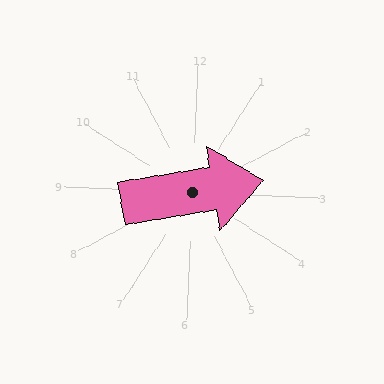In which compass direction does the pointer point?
East.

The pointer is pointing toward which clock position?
Roughly 3 o'clock.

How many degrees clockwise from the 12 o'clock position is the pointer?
Approximately 78 degrees.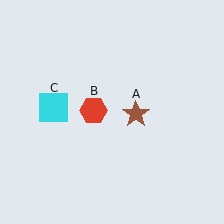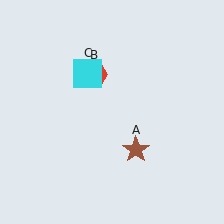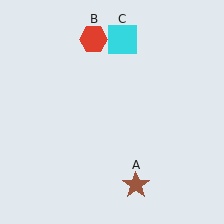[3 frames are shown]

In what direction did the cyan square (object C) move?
The cyan square (object C) moved up and to the right.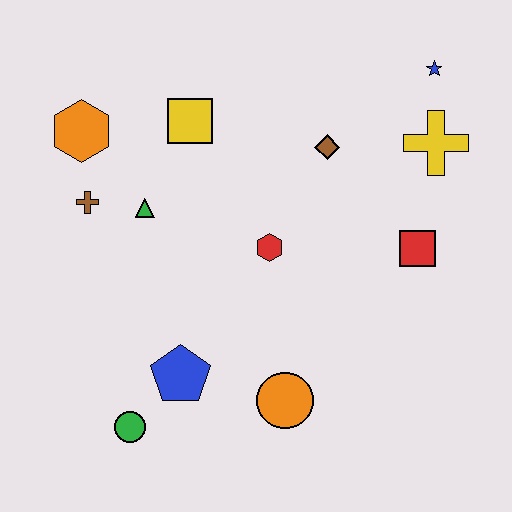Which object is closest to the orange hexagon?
The brown cross is closest to the orange hexagon.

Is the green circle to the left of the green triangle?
Yes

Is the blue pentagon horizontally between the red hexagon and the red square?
No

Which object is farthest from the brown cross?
The blue star is farthest from the brown cross.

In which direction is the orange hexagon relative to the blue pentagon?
The orange hexagon is above the blue pentagon.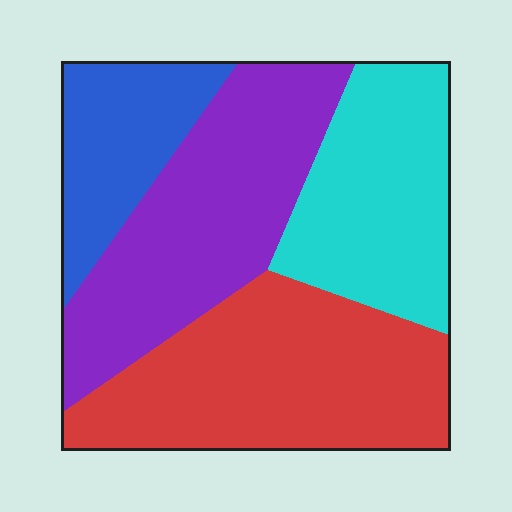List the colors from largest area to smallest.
From largest to smallest: red, purple, cyan, blue.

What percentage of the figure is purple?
Purple covers 29% of the figure.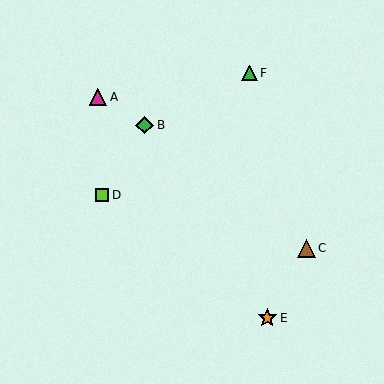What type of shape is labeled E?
Shape E is an orange star.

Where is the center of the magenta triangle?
The center of the magenta triangle is at (98, 97).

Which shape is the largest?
The orange star (labeled E) is the largest.